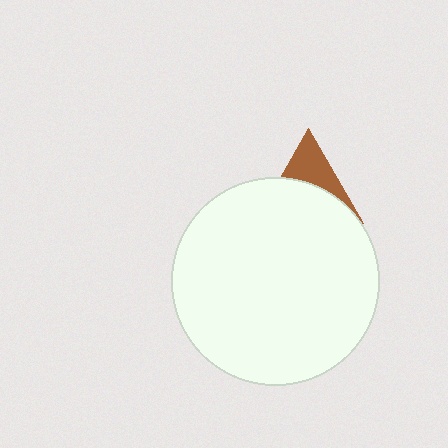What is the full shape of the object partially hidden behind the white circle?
The partially hidden object is a brown triangle.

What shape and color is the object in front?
The object in front is a white circle.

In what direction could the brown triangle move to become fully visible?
The brown triangle could move up. That would shift it out from behind the white circle entirely.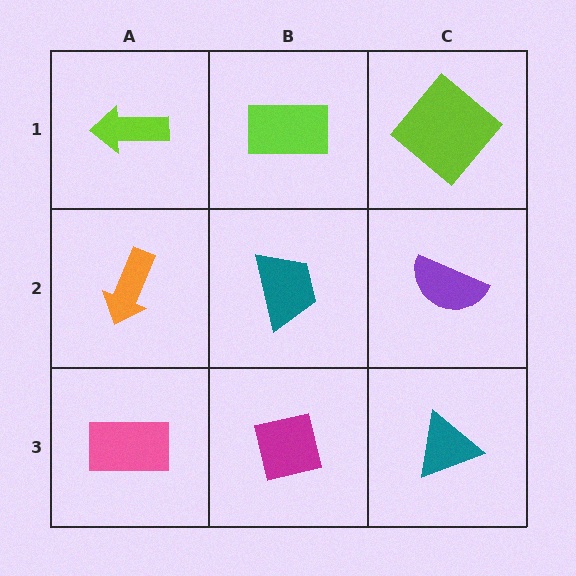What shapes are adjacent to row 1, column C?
A purple semicircle (row 2, column C), a lime rectangle (row 1, column B).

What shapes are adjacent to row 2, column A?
A lime arrow (row 1, column A), a pink rectangle (row 3, column A), a teal trapezoid (row 2, column B).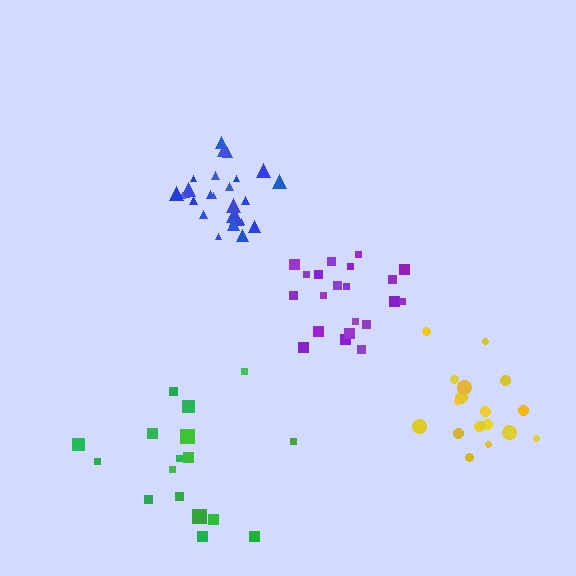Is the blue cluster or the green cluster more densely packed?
Blue.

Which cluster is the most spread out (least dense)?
Green.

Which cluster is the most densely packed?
Blue.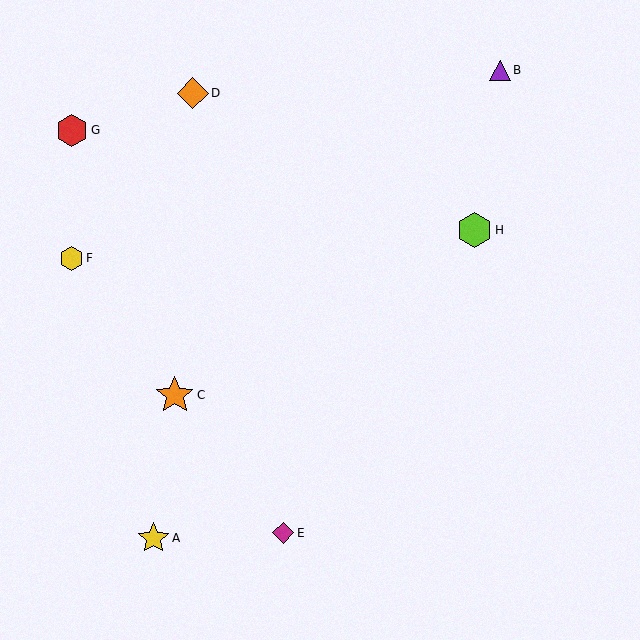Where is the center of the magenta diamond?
The center of the magenta diamond is at (283, 533).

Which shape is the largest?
The orange star (labeled C) is the largest.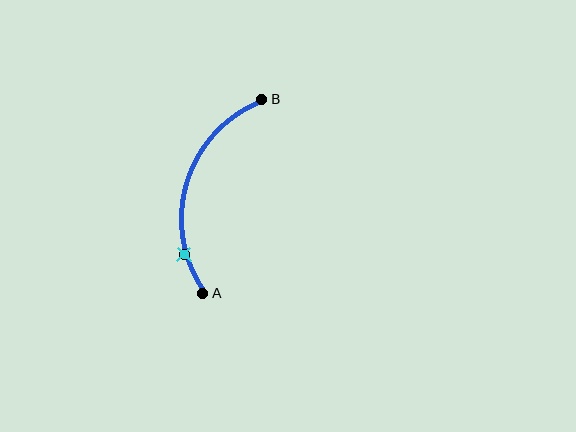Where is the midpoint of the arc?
The arc midpoint is the point on the curve farthest from the straight line joining A and B. It sits to the left of that line.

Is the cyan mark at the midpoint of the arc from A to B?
No. The cyan mark lies on the arc but is closer to endpoint A. The arc midpoint would be at the point on the curve equidistant along the arc from both A and B.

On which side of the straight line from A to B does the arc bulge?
The arc bulges to the left of the straight line connecting A and B.